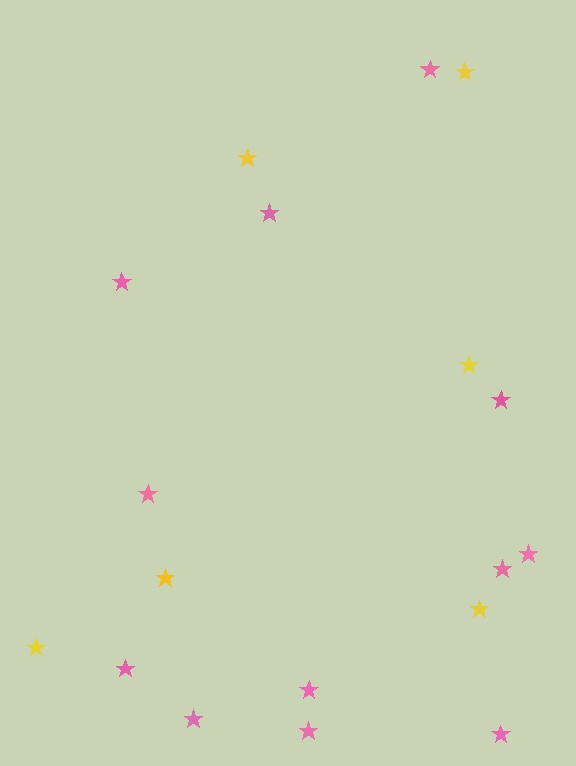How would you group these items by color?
There are 2 groups: one group of yellow stars (6) and one group of pink stars (12).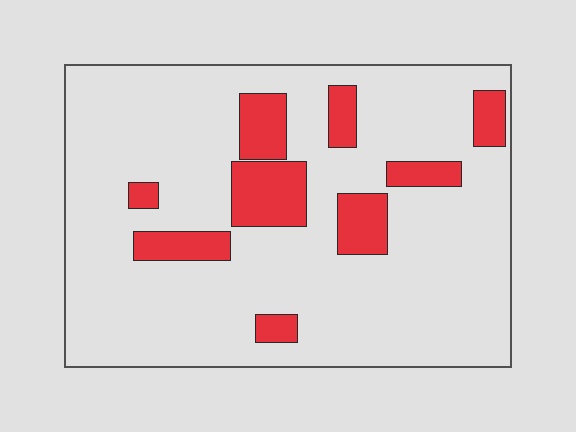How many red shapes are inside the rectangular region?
9.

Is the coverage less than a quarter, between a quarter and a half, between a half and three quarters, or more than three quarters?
Less than a quarter.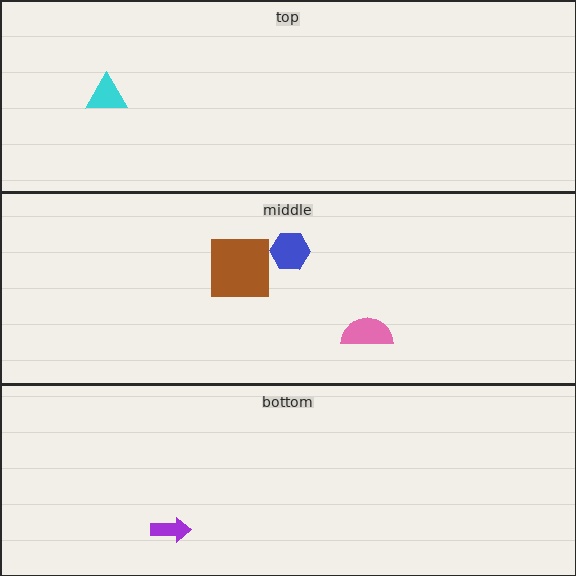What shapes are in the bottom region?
The purple arrow.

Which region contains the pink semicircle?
The middle region.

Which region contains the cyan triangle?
The top region.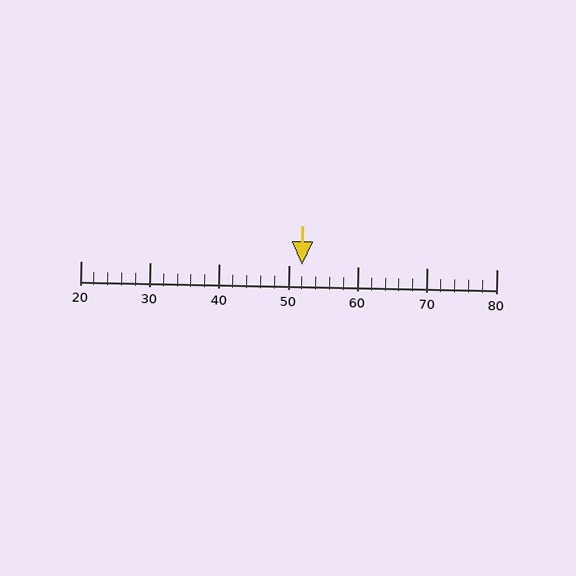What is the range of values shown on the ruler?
The ruler shows values from 20 to 80.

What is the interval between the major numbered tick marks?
The major tick marks are spaced 10 units apart.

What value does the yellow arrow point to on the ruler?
The yellow arrow points to approximately 52.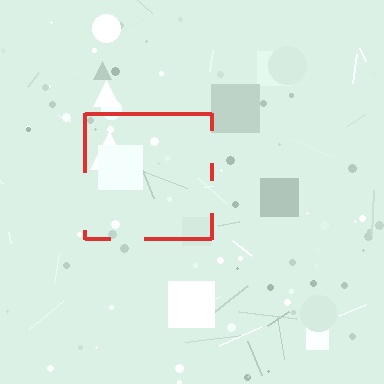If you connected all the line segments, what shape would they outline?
They would outline a square.